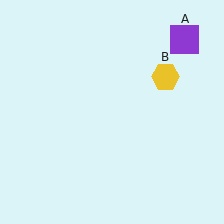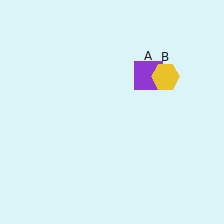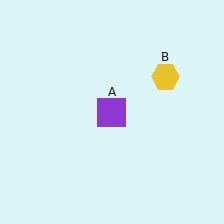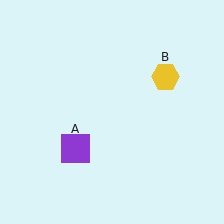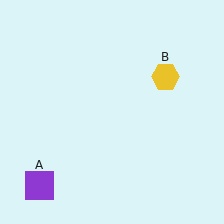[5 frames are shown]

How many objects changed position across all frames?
1 object changed position: purple square (object A).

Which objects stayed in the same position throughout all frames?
Yellow hexagon (object B) remained stationary.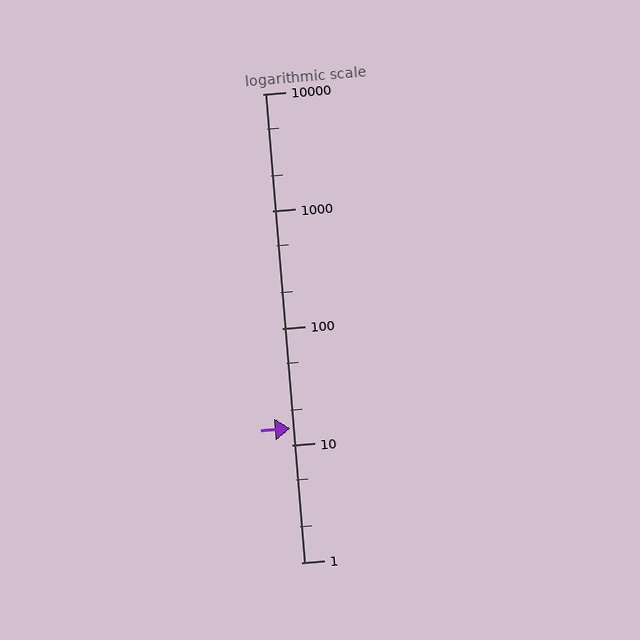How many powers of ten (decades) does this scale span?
The scale spans 4 decades, from 1 to 10000.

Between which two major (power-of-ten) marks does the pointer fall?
The pointer is between 10 and 100.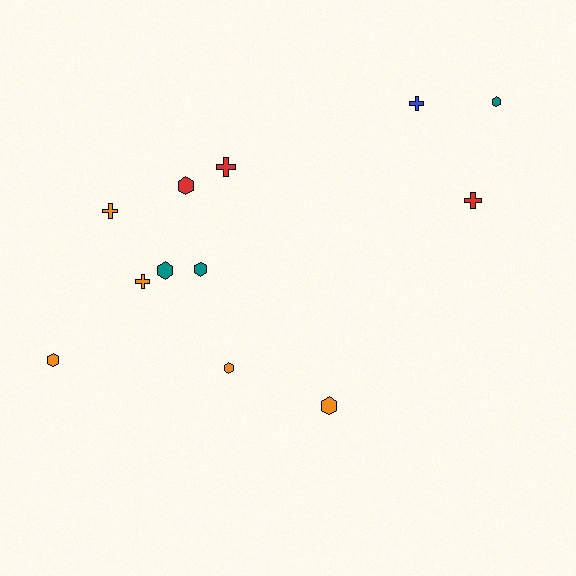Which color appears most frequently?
Orange, with 5 objects.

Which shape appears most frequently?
Hexagon, with 7 objects.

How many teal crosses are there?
There are no teal crosses.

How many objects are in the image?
There are 12 objects.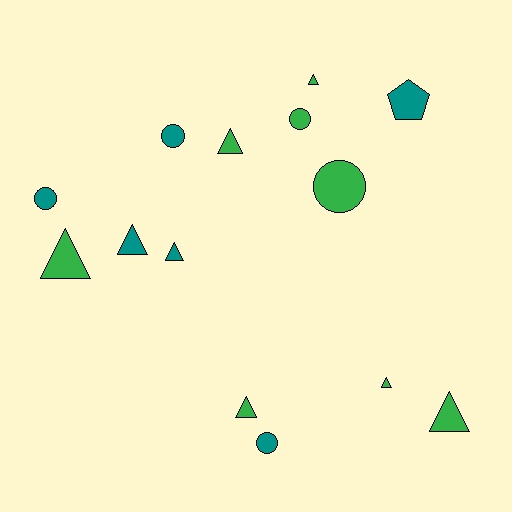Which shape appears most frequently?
Triangle, with 8 objects.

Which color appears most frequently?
Green, with 8 objects.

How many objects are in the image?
There are 14 objects.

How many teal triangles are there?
There are 2 teal triangles.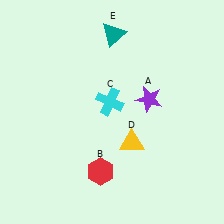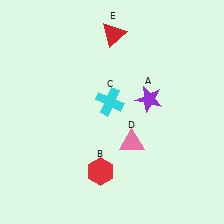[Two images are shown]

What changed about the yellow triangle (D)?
In Image 1, D is yellow. In Image 2, it changed to pink.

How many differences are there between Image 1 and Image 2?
There are 2 differences between the two images.